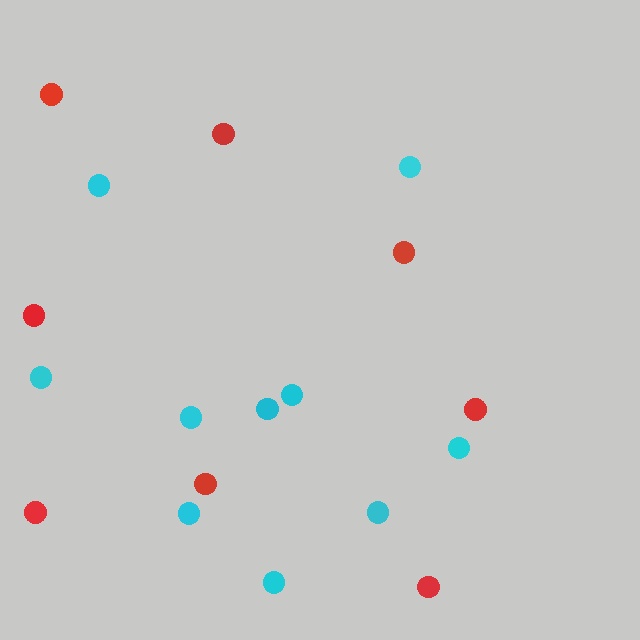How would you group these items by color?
There are 2 groups: one group of red circles (8) and one group of cyan circles (10).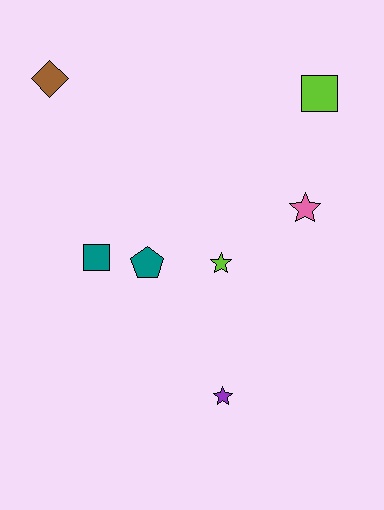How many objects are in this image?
There are 7 objects.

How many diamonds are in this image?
There is 1 diamond.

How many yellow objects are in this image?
There are no yellow objects.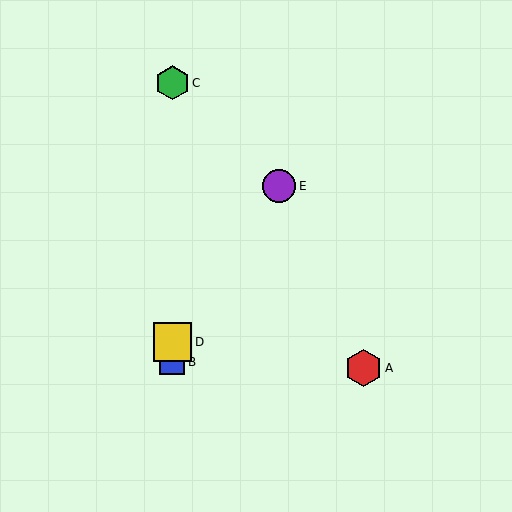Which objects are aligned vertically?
Objects B, C, D are aligned vertically.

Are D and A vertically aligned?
No, D is at x≈172 and A is at x≈363.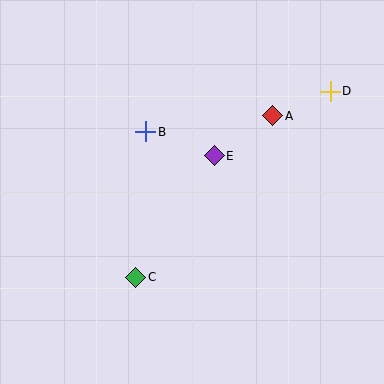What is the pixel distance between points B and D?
The distance between B and D is 189 pixels.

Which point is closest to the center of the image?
Point E at (214, 156) is closest to the center.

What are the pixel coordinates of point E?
Point E is at (214, 156).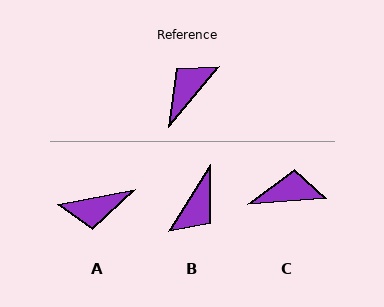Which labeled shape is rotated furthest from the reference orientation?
B, about 172 degrees away.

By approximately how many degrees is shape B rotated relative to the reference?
Approximately 172 degrees clockwise.